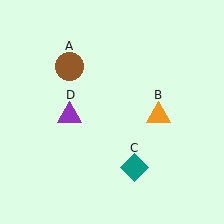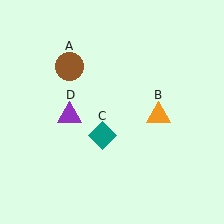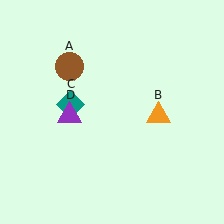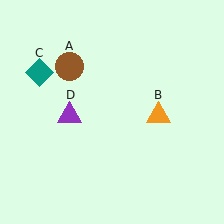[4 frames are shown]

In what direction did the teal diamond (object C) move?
The teal diamond (object C) moved up and to the left.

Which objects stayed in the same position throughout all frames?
Brown circle (object A) and orange triangle (object B) and purple triangle (object D) remained stationary.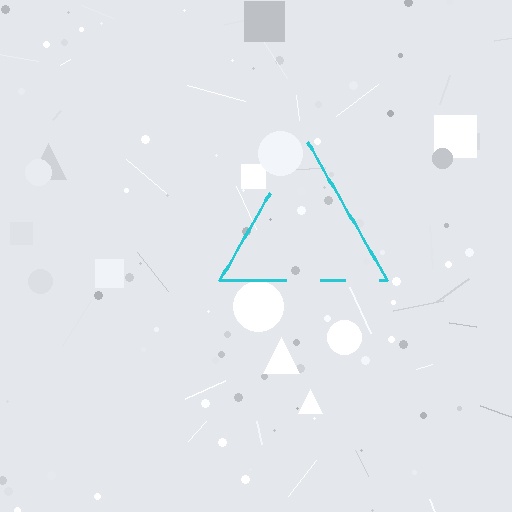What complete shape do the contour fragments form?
The contour fragments form a triangle.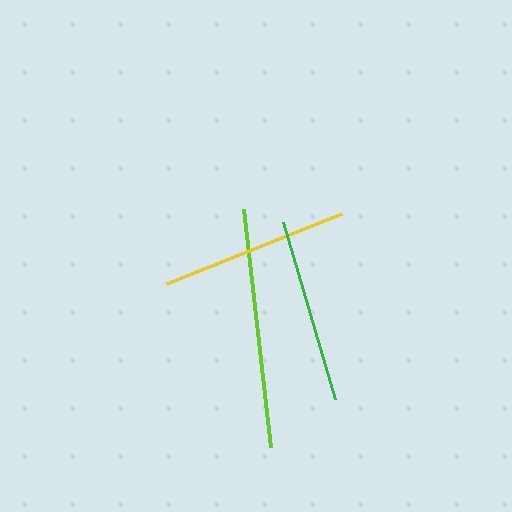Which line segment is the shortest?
The green line is the shortest at approximately 185 pixels.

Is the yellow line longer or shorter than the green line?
The yellow line is longer than the green line.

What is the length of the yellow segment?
The yellow segment is approximately 188 pixels long.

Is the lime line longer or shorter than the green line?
The lime line is longer than the green line.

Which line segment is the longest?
The lime line is the longest at approximately 239 pixels.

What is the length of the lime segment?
The lime segment is approximately 239 pixels long.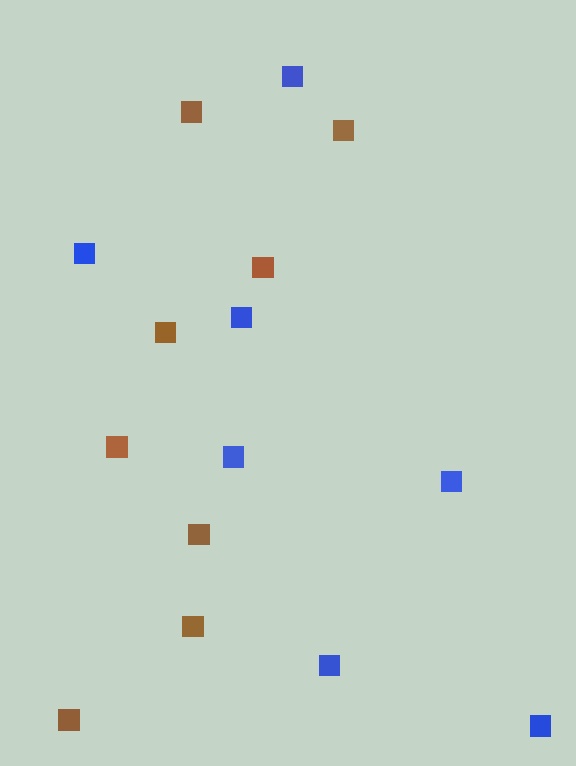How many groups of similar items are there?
There are 2 groups: one group of brown squares (8) and one group of blue squares (7).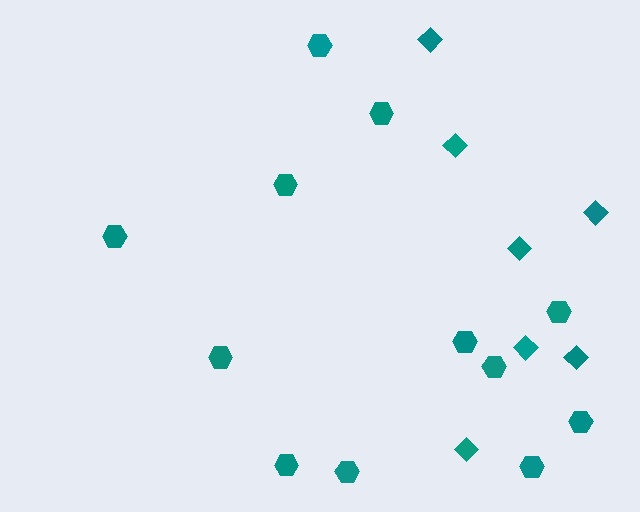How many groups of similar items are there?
There are 2 groups: one group of diamonds (7) and one group of hexagons (12).